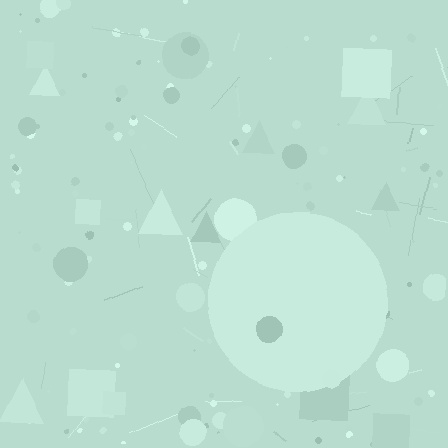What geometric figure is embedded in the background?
A circle is embedded in the background.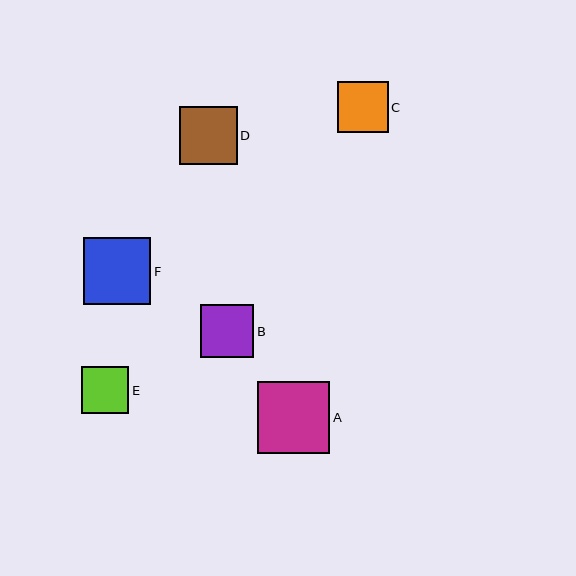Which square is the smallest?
Square E is the smallest with a size of approximately 48 pixels.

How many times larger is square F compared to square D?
Square F is approximately 1.2 times the size of square D.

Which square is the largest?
Square A is the largest with a size of approximately 73 pixels.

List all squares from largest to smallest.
From largest to smallest: A, F, D, B, C, E.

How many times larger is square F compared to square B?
Square F is approximately 1.3 times the size of square B.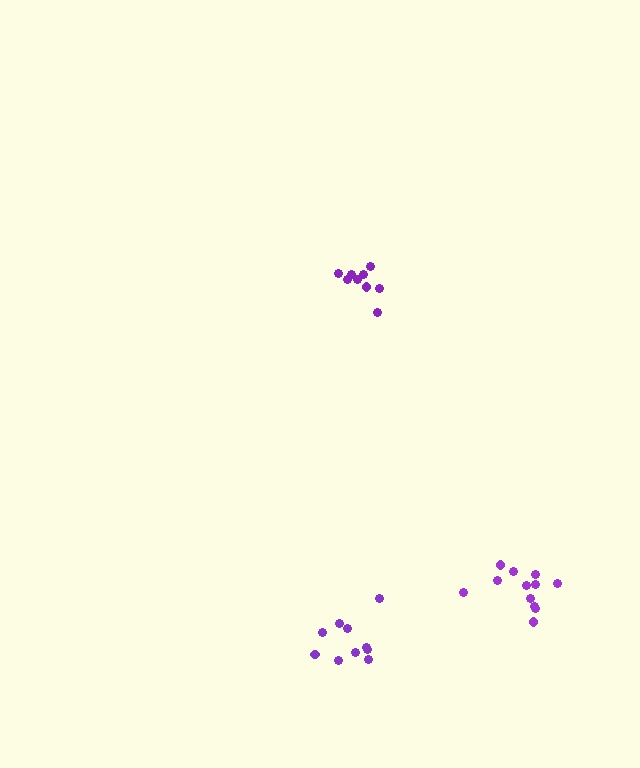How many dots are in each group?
Group 1: 10 dots, Group 2: 12 dots, Group 3: 9 dots (31 total).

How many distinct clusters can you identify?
There are 3 distinct clusters.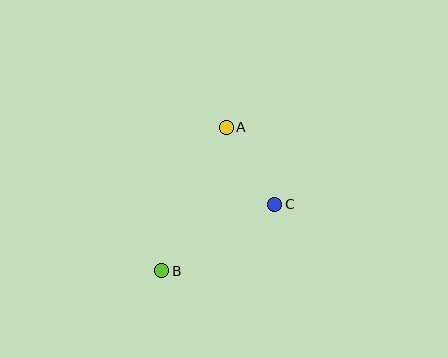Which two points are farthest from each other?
Points A and B are farthest from each other.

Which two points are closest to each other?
Points A and C are closest to each other.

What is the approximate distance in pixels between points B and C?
The distance between B and C is approximately 131 pixels.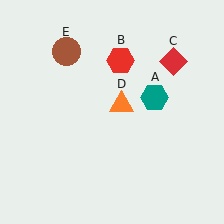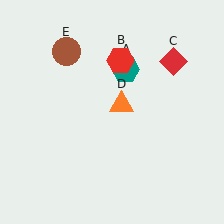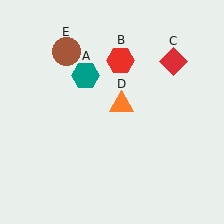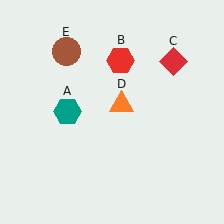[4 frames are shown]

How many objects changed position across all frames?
1 object changed position: teal hexagon (object A).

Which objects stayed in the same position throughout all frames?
Red hexagon (object B) and red diamond (object C) and orange triangle (object D) and brown circle (object E) remained stationary.